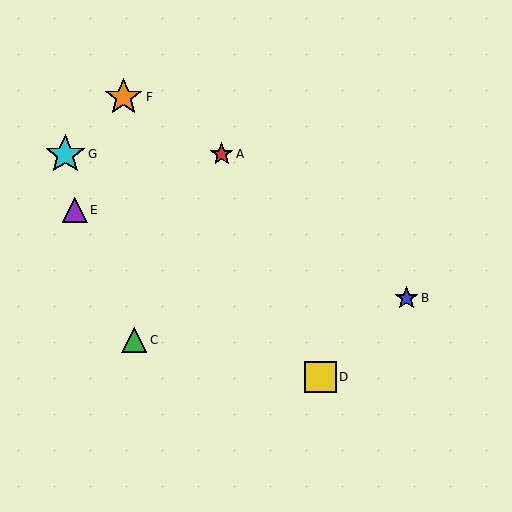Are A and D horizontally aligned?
No, A is at y≈154 and D is at y≈377.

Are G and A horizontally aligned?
Yes, both are at y≈154.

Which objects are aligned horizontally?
Objects A, G are aligned horizontally.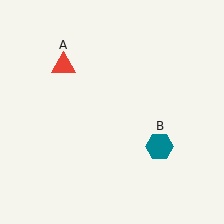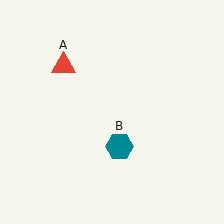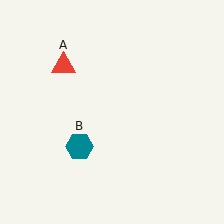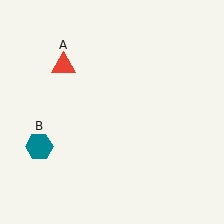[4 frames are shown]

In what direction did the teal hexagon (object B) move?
The teal hexagon (object B) moved left.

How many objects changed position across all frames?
1 object changed position: teal hexagon (object B).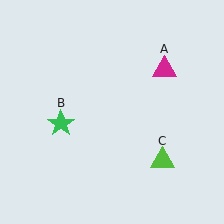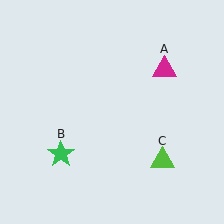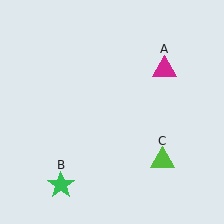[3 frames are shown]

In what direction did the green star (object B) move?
The green star (object B) moved down.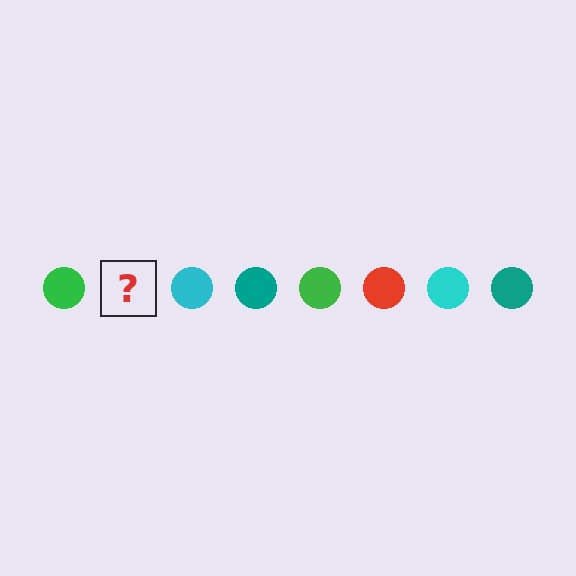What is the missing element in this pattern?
The missing element is a red circle.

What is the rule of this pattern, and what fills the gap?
The rule is that the pattern cycles through green, red, cyan, teal circles. The gap should be filled with a red circle.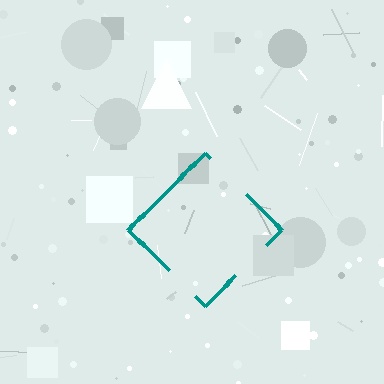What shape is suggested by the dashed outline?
The dashed outline suggests a diamond.